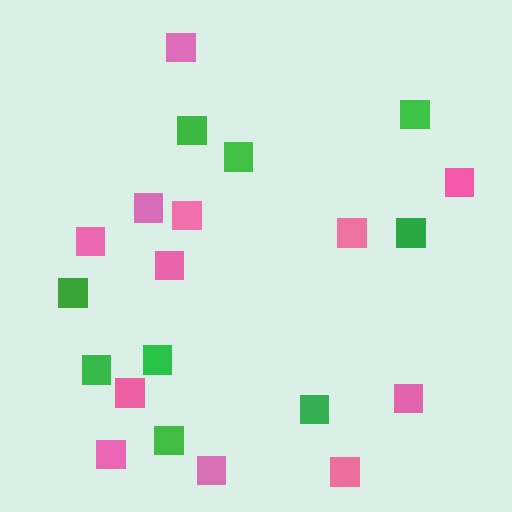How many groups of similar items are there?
There are 2 groups: one group of green squares (9) and one group of pink squares (12).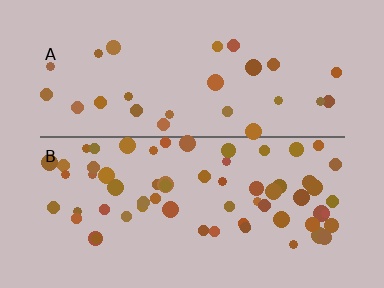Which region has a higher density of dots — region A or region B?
B (the bottom).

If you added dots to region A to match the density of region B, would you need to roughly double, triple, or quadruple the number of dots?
Approximately double.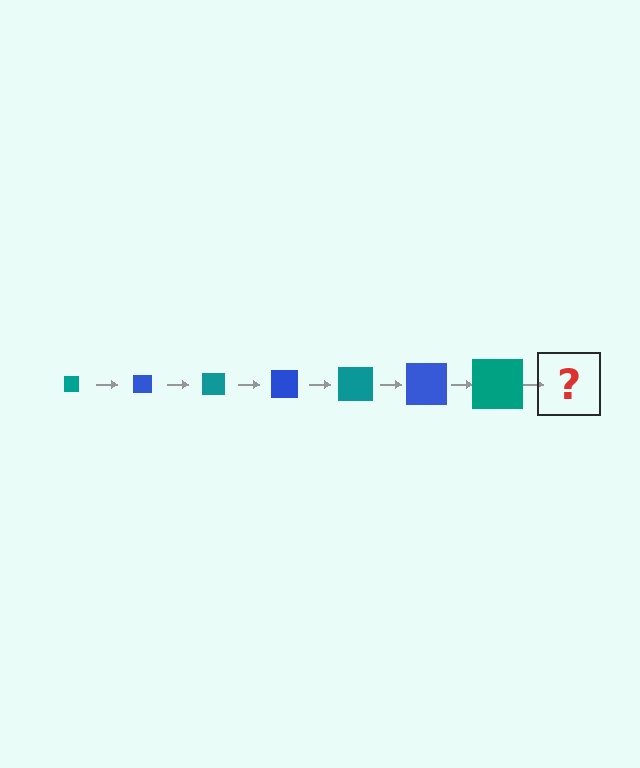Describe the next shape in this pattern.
It should be a blue square, larger than the previous one.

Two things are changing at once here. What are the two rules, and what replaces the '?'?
The two rules are that the square grows larger each step and the color cycles through teal and blue. The '?' should be a blue square, larger than the previous one.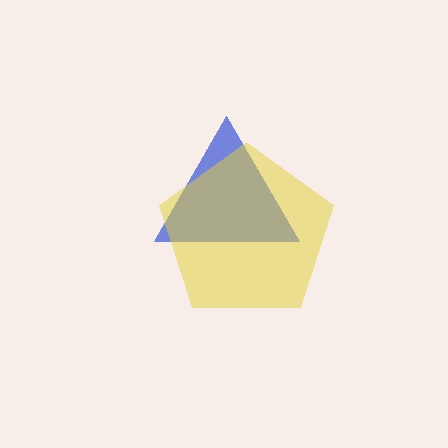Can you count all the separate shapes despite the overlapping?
Yes, there are 2 separate shapes.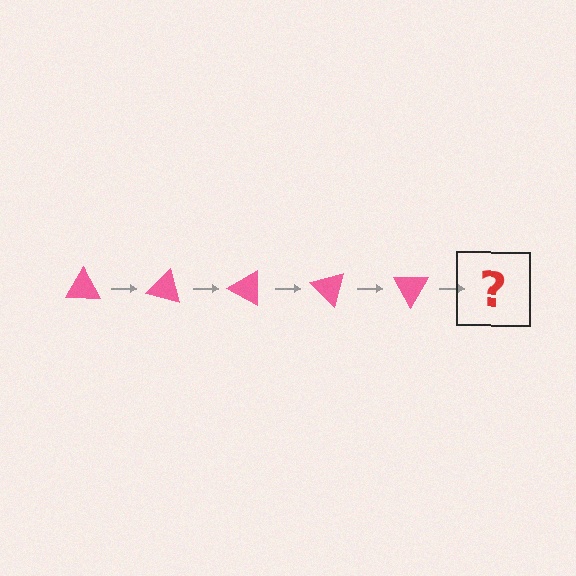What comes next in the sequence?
The next element should be a pink triangle rotated 75 degrees.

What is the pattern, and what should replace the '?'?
The pattern is that the triangle rotates 15 degrees each step. The '?' should be a pink triangle rotated 75 degrees.